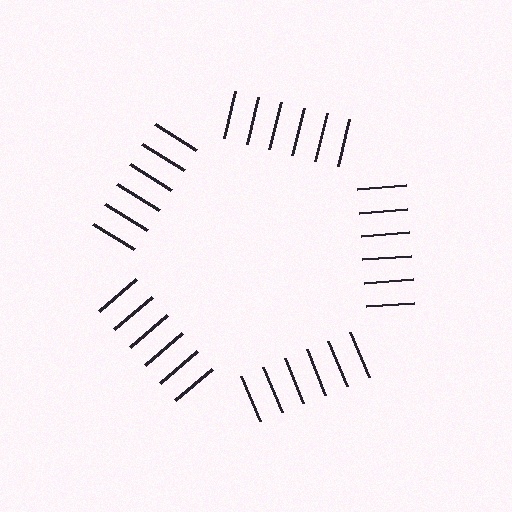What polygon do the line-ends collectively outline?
An illusory pentagon — the line segments terminate on its edges but no continuous stroke is drawn.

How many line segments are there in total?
30 — 6 along each of the 5 edges.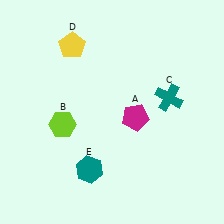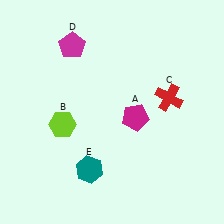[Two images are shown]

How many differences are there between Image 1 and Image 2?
There are 2 differences between the two images.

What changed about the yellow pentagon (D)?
In Image 1, D is yellow. In Image 2, it changed to magenta.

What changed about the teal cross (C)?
In Image 1, C is teal. In Image 2, it changed to red.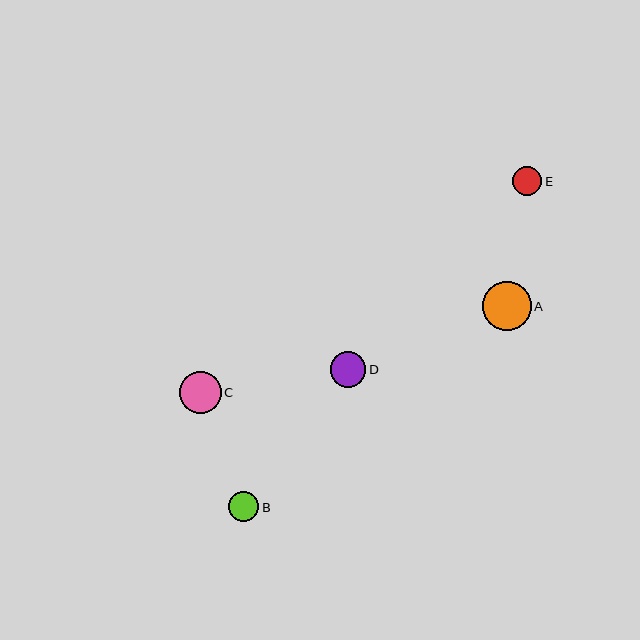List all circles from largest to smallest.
From largest to smallest: A, C, D, B, E.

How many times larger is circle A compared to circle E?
Circle A is approximately 1.7 times the size of circle E.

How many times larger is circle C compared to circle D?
Circle C is approximately 1.2 times the size of circle D.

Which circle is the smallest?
Circle E is the smallest with a size of approximately 29 pixels.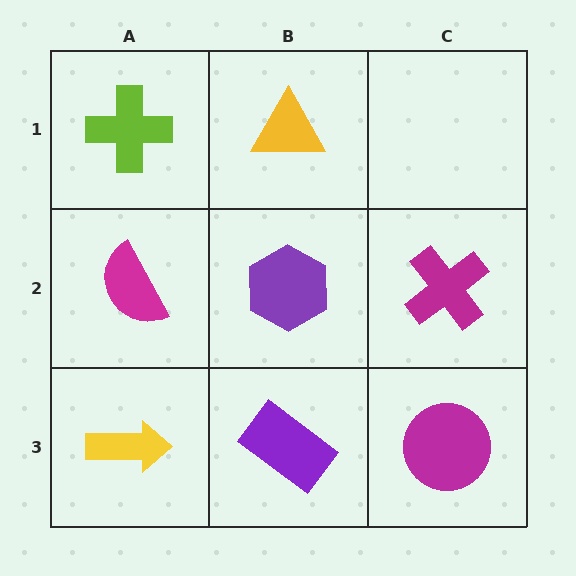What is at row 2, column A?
A magenta semicircle.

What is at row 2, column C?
A magenta cross.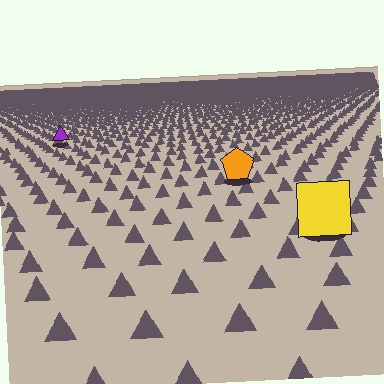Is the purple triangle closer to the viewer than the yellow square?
No. The yellow square is closer — you can tell from the texture gradient: the ground texture is coarser near it.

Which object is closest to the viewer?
The yellow square is closest. The texture marks near it are larger and more spread out.